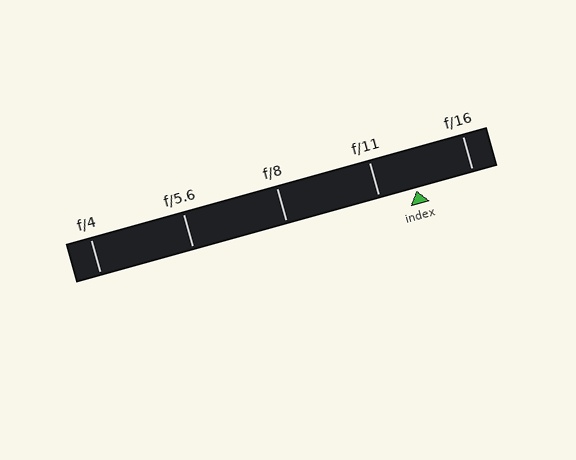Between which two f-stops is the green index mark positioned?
The index mark is between f/11 and f/16.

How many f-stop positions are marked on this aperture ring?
There are 5 f-stop positions marked.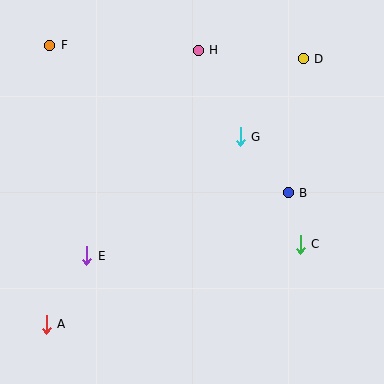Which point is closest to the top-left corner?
Point F is closest to the top-left corner.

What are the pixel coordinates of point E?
Point E is at (87, 256).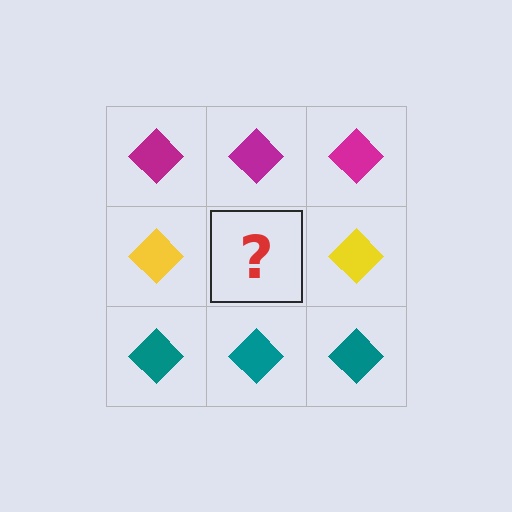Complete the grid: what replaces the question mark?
The question mark should be replaced with a yellow diamond.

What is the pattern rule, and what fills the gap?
The rule is that each row has a consistent color. The gap should be filled with a yellow diamond.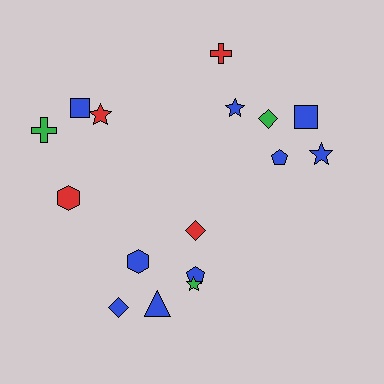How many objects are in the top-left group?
There are 4 objects.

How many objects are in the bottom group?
There are 6 objects.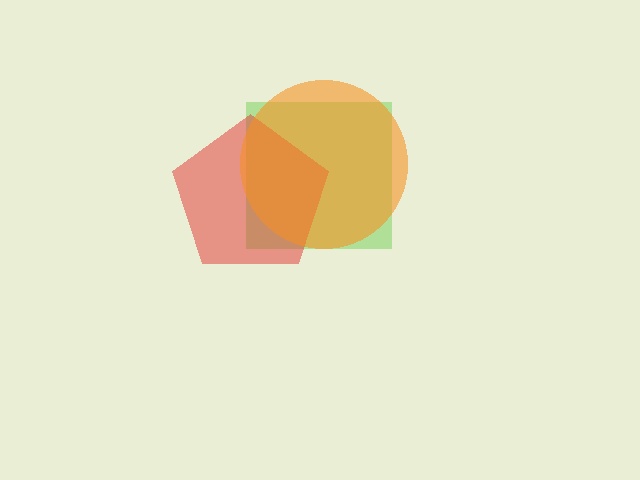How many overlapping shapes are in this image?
There are 3 overlapping shapes in the image.